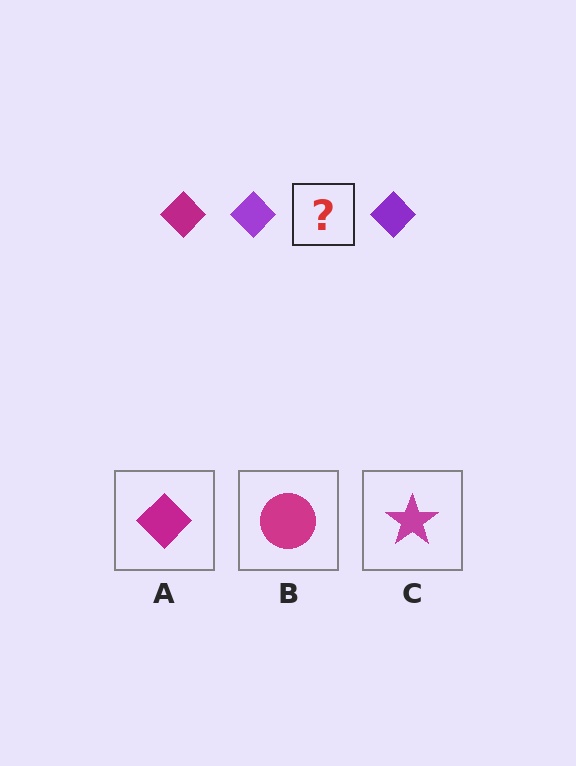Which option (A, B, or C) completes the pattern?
A.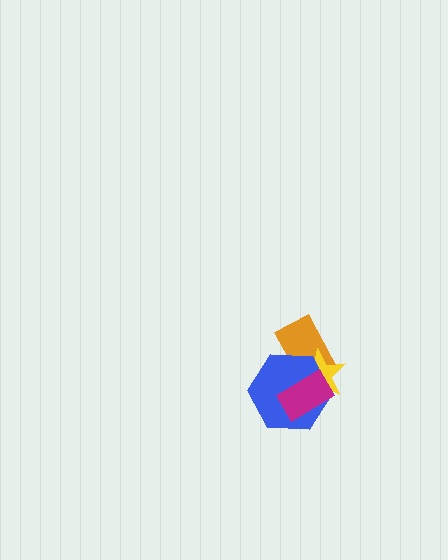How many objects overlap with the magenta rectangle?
3 objects overlap with the magenta rectangle.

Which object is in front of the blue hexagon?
The magenta rectangle is in front of the blue hexagon.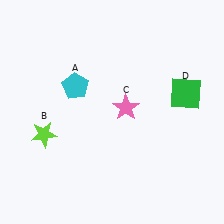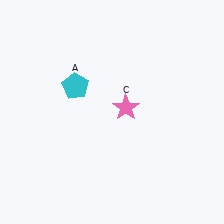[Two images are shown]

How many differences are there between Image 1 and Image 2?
There are 2 differences between the two images.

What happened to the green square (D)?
The green square (D) was removed in Image 2. It was in the top-right area of Image 1.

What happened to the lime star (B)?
The lime star (B) was removed in Image 2. It was in the bottom-left area of Image 1.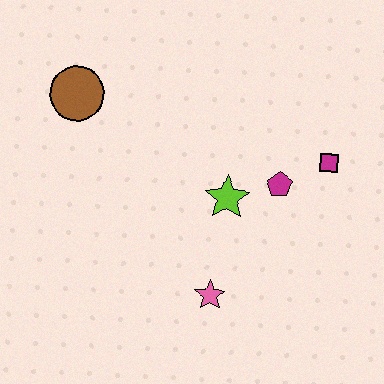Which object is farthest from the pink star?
The brown circle is farthest from the pink star.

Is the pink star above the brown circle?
No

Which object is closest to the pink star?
The lime star is closest to the pink star.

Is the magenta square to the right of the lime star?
Yes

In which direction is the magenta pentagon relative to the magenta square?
The magenta pentagon is to the left of the magenta square.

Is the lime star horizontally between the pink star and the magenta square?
Yes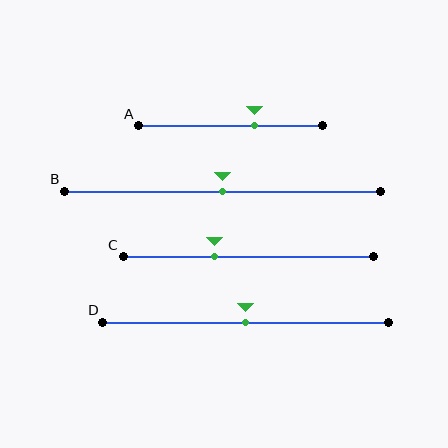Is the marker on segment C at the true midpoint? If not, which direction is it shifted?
No, the marker on segment C is shifted to the left by about 14% of the segment length.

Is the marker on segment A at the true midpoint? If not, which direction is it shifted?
No, the marker on segment A is shifted to the right by about 13% of the segment length.